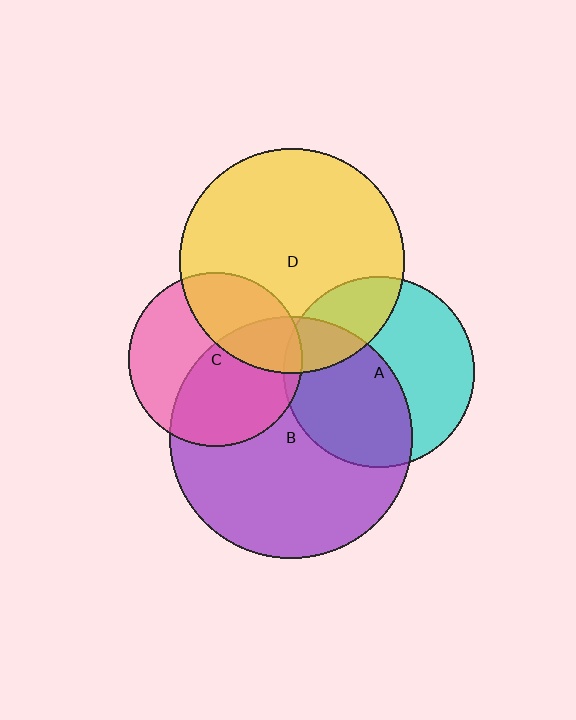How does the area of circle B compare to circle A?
Approximately 1.6 times.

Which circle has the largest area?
Circle B (purple).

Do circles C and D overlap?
Yes.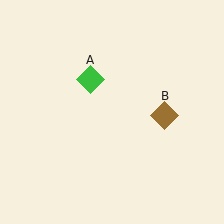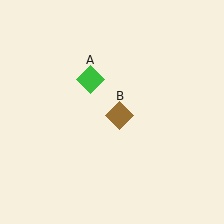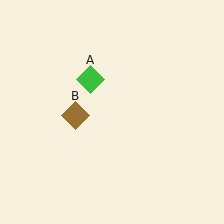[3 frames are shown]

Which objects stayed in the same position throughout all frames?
Green diamond (object A) remained stationary.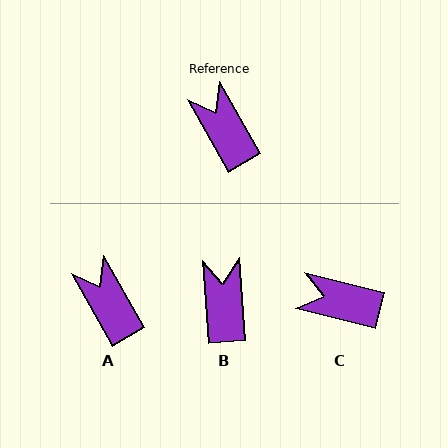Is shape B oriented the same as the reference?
No, it is off by about 26 degrees.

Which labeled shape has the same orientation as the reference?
A.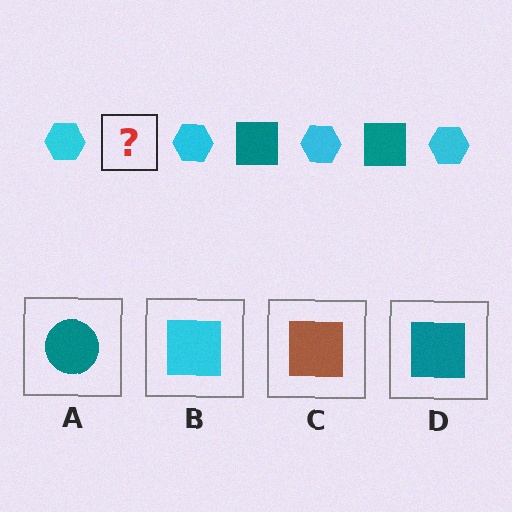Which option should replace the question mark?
Option D.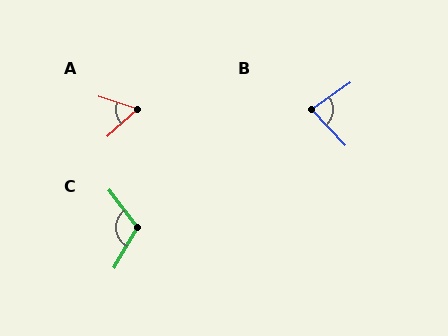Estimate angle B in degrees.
Approximately 81 degrees.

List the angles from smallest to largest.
A (60°), B (81°), C (113°).